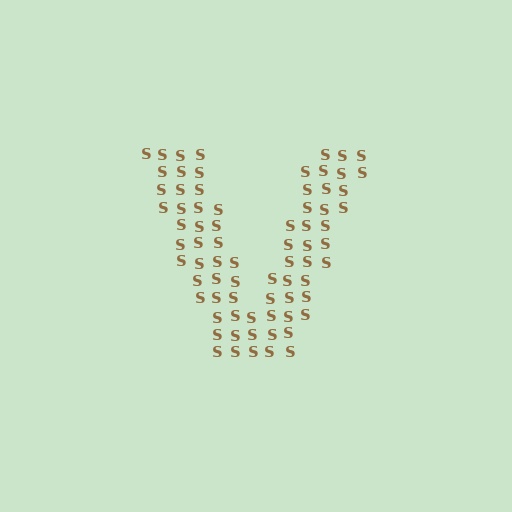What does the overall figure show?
The overall figure shows the letter V.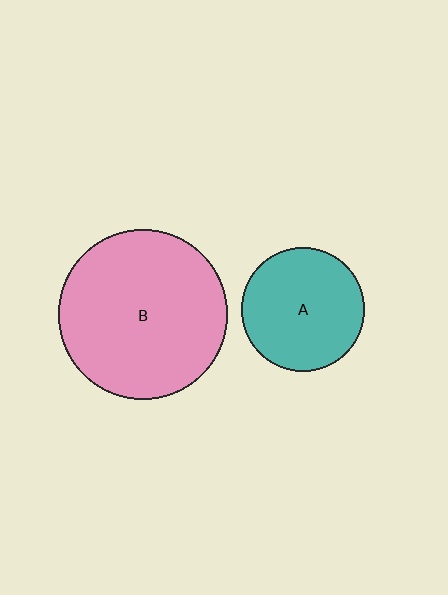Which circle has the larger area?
Circle B (pink).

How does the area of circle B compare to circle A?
Approximately 1.9 times.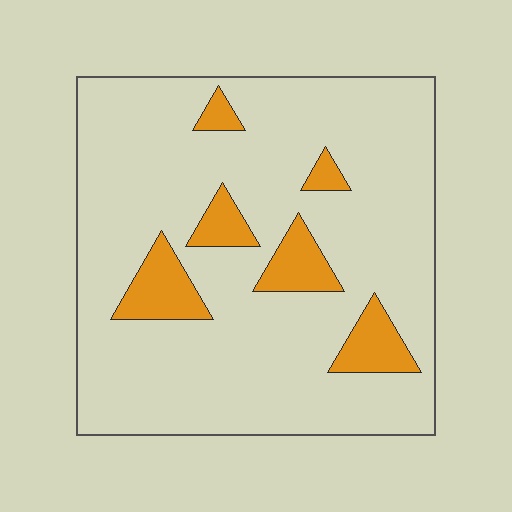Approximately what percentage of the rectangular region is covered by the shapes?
Approximately 15%.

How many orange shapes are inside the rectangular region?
6.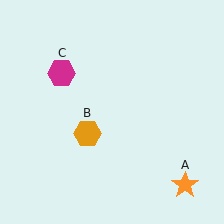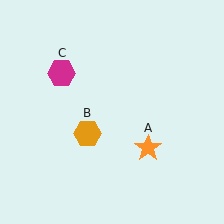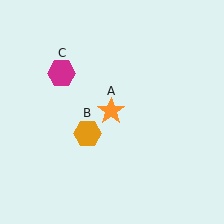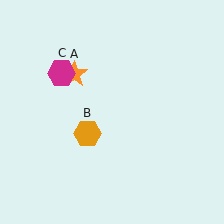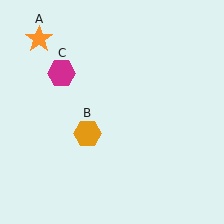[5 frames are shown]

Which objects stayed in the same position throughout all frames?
Orange hexagon (object B) and magenta hexagon (object C) remained stationary.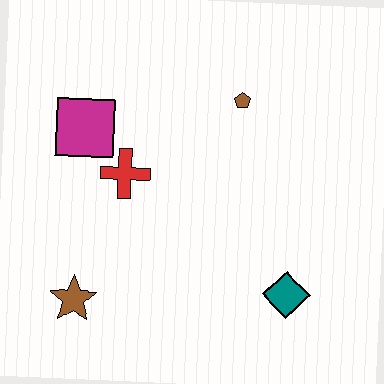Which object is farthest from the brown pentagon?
The brown star is farthest from the brown pentagon.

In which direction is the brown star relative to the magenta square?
The brown star is below the magenta square.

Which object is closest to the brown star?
The red cross is closest to the brown star.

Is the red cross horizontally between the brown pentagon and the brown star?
Yes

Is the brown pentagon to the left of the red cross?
No